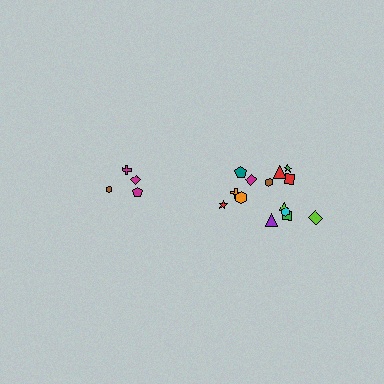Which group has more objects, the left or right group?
The right group.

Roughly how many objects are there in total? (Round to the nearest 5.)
Roughly 20 objects in total.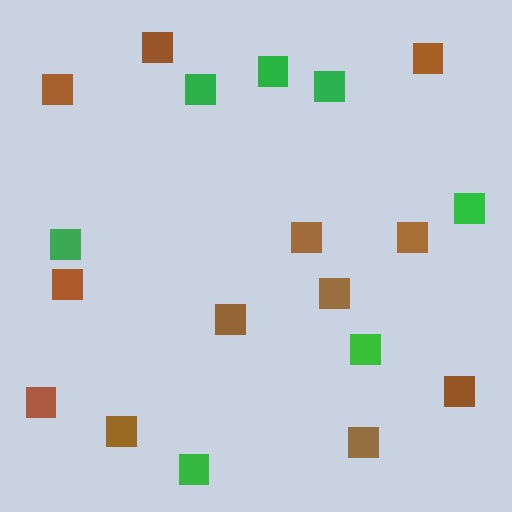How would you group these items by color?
There are 2 groups: one group of green squares (7) and one group of brown squares (12).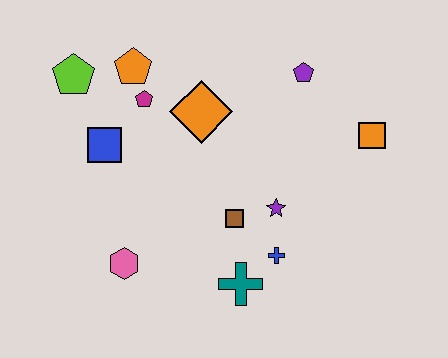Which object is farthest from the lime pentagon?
The orange square is farthest from the lime pentagon.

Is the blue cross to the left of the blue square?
No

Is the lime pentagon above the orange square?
Yes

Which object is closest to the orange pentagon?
The magenta pentagon is closest to the orange pentagon.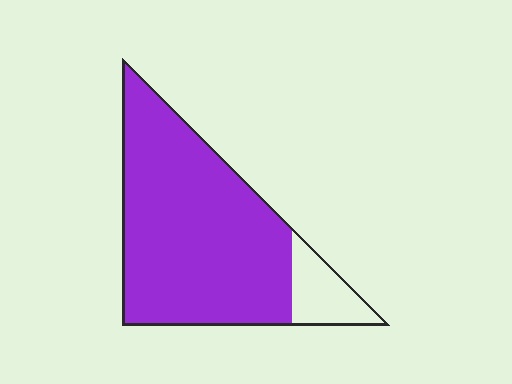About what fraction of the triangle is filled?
About seven eighths (7/8).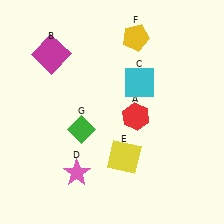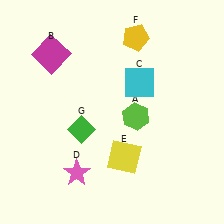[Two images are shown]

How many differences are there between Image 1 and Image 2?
There is 1 difference between the two images.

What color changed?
The hexagon (A) changed from red in Image 1 to lime in Image 2.